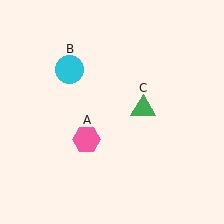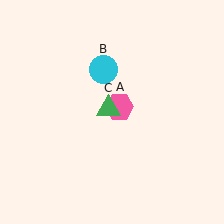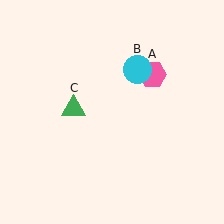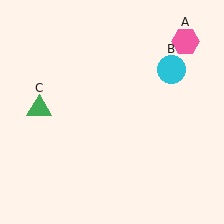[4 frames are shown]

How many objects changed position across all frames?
3 objects changed position: pink hexagon (object A), cyan circle (object B), green triangle (object C).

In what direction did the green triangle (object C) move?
The green triangle (object C) moved left.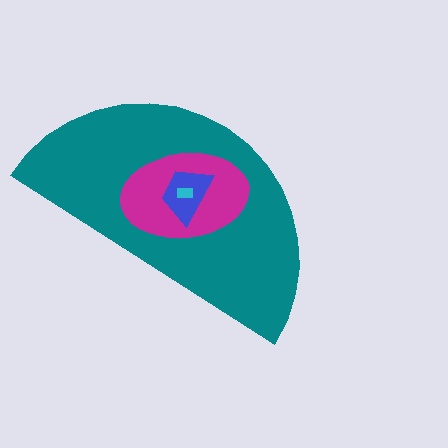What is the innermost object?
The cyan rectangle.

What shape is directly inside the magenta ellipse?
The blue trapezoid.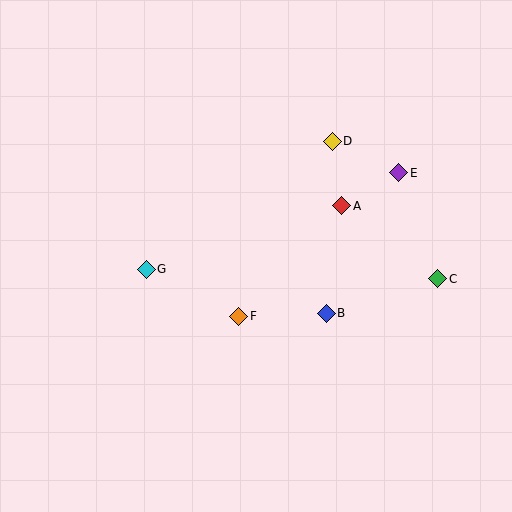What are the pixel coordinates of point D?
Point D is at (332, 141).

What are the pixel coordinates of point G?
Point G is at (146, 269).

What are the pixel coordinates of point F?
Point F is at (239, 316).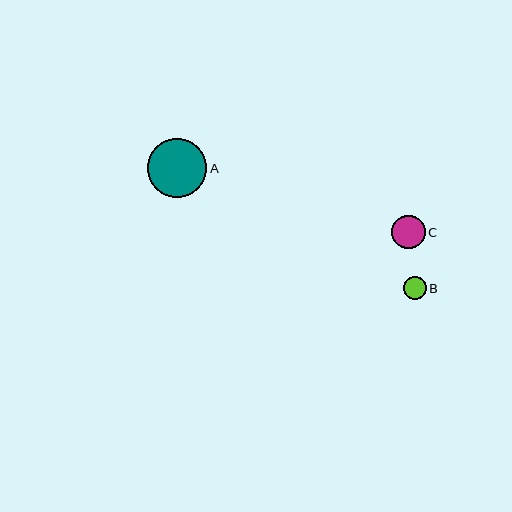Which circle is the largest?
Circle A is the largest with a size of approximately 59 pixels.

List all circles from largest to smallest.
From largest to smallest: A, C, B.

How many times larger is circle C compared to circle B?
Circle C is approximately 1.5 times the size of circle B.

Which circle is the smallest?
Circle B is the smallest with a size of approximately 23 pixels.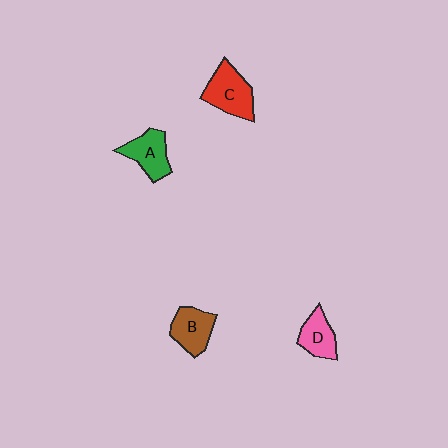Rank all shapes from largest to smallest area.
From largest to smallest: C (red), A (green), B (brown), D (pink).